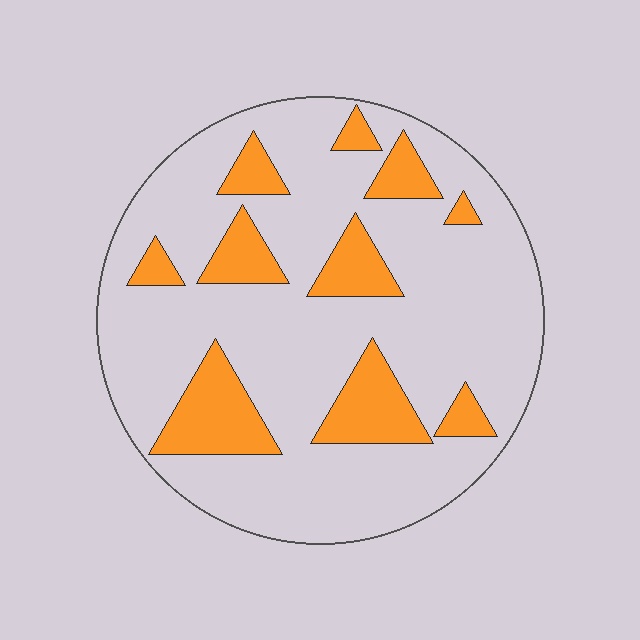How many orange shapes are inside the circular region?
10.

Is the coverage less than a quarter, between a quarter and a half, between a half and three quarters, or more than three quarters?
Less than a quarter.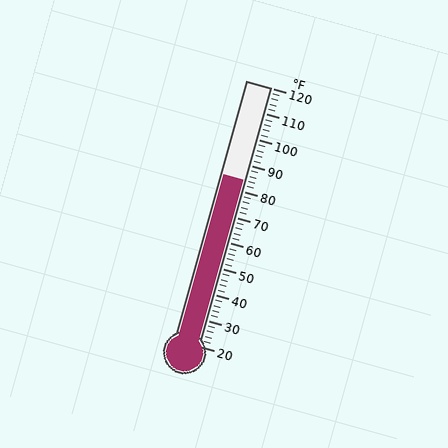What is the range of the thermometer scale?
The thermometer scale ranges from 20°F to 120°F.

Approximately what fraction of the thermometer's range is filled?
The thermometer is filled to approximately 65% of its range.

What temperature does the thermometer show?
The thermometer shows approximately 84°F.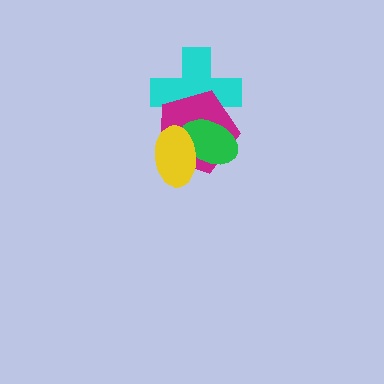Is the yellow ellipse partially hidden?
No, no other shape covers it.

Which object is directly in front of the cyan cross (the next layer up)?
The magenta pentagon is directly in front of the cyan cross.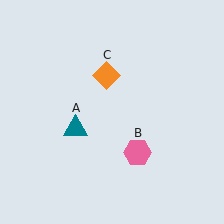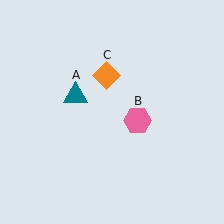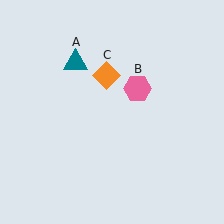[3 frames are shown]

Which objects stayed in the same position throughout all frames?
Orange diamond (object C) remained stationary.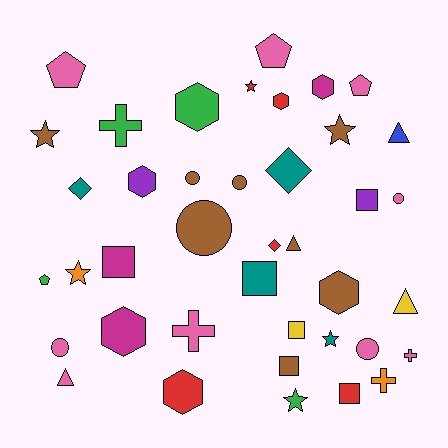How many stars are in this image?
There are 6 stars.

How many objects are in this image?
There are 40 objects.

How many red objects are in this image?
There are 5 red objects.